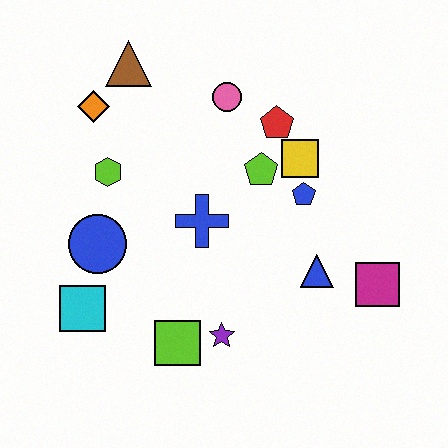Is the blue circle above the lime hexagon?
No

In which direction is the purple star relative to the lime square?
The purple star is to the right of the lime square.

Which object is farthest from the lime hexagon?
The magenta square is farthest from the lime hexagon.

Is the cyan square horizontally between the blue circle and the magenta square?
No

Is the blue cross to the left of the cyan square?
No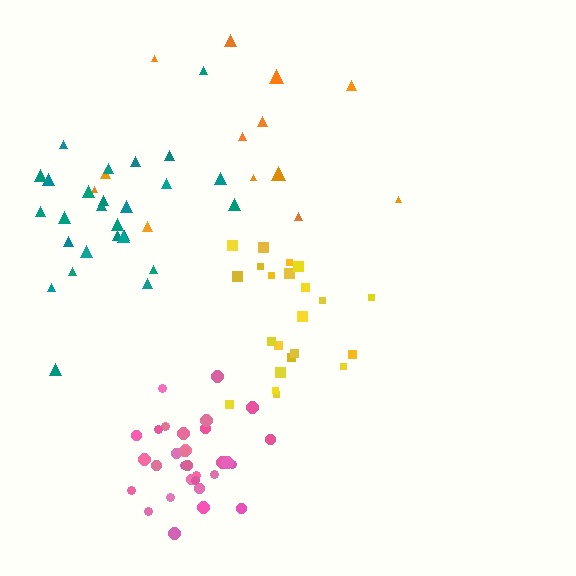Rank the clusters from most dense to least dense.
pink, yellow, teal, orange.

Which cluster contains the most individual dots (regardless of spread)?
Pink (31).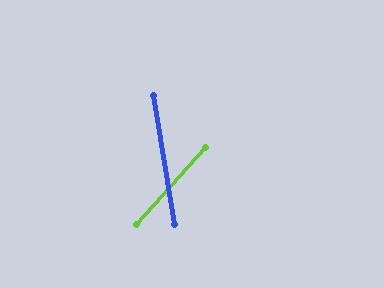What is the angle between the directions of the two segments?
Approximately 52 degrees.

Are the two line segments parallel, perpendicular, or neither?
Neither parallel nor perpendicular — they differ by about 52°.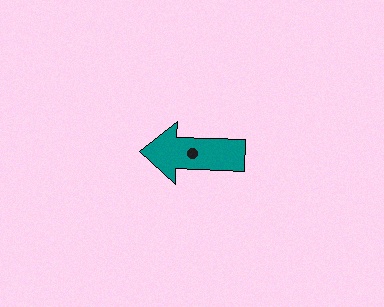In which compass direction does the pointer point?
West.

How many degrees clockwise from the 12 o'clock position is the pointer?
Approximately 272 degrees.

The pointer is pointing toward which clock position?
Roughly 9 o'clock.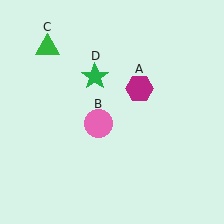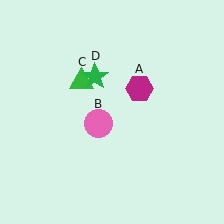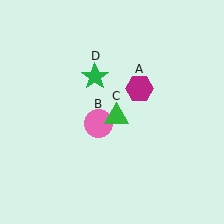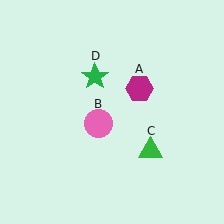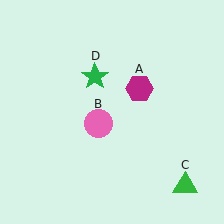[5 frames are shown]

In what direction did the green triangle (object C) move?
The green triangle (object C) moved down and to the right.